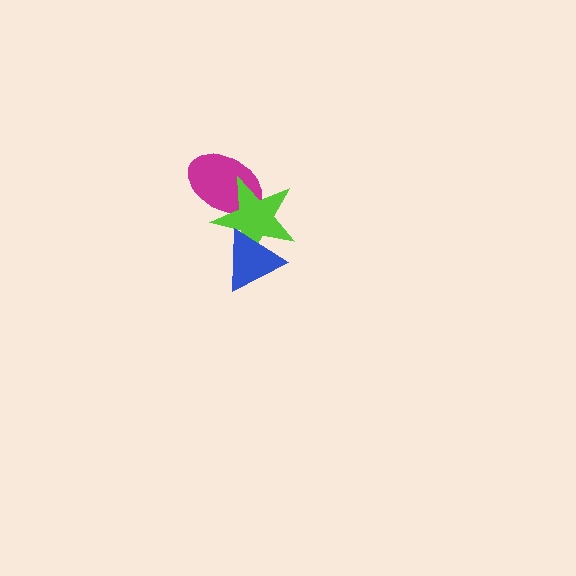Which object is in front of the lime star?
The blue triangle is in front of the lime star.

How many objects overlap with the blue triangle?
1 object overlaps with the blue triangle.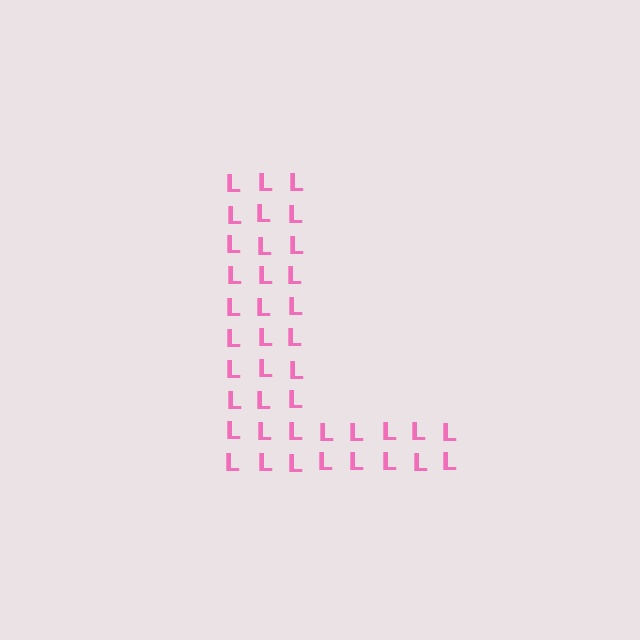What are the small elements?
The small elements are letter L's.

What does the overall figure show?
The overall figure shows the letter L.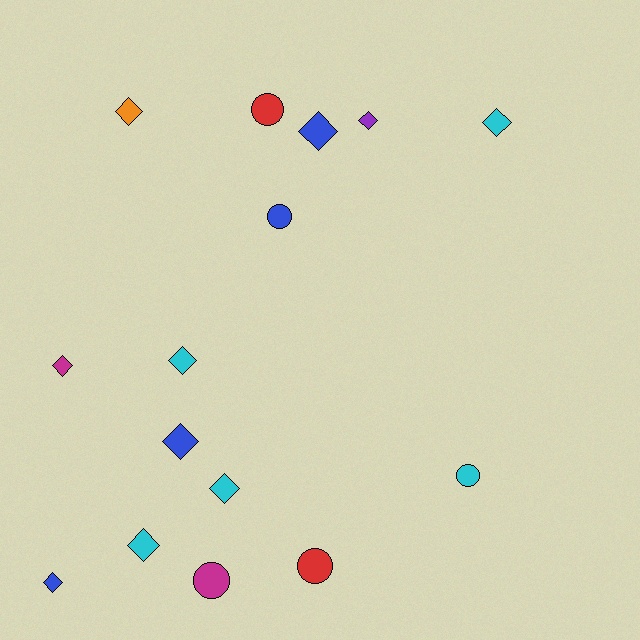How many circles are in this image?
There are 5 circles.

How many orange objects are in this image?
There is 1 orange object.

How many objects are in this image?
There are 15 objects.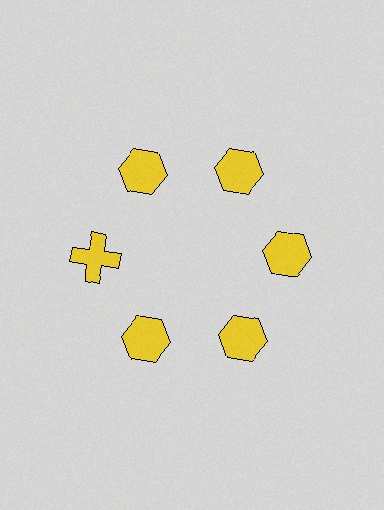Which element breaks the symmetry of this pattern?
The yellow cross at roughly the 9 o'clock position breaks the symmetry. All other shapes are yellow hexagons.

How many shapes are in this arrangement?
There are 6 shapes arranged in a ring pattern.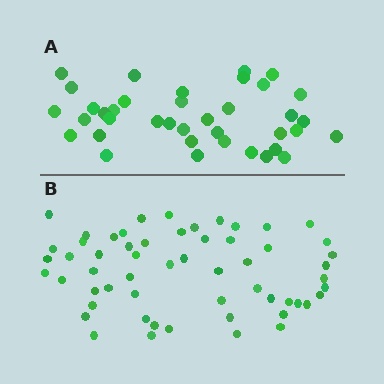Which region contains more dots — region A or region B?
Region B (the bottom region) has more dots.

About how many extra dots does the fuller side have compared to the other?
Region B has approximately 20 more dots than region A.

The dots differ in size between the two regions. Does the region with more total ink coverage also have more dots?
No. Region A has more total ink coverage because its dots are larger, but region B actually contains more individual dots. Total area can be misleading — the number of items is what matters here.